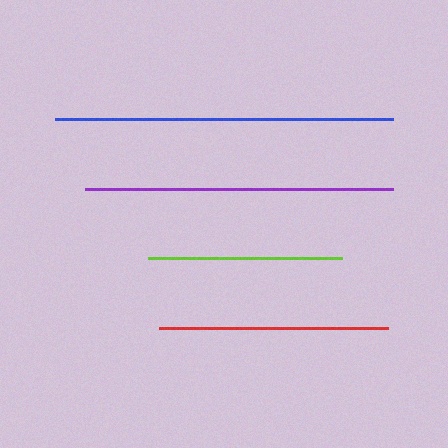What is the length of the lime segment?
The lime segment is approximately 195 pixels long.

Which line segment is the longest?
The blue line is the longest at approximately 338 pixels.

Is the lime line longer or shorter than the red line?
The red line is longer than the lime line.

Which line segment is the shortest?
The lime line is the shortest at approximately 195 pixels.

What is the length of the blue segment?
The blue segment is approximately 338 pixels long.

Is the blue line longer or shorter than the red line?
The blue line is longer than the red line.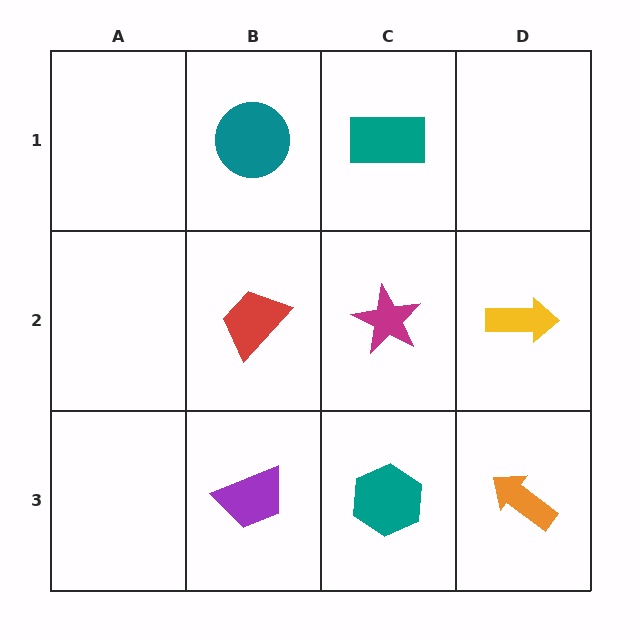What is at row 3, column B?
A purple trapezoid.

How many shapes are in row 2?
3 shapes.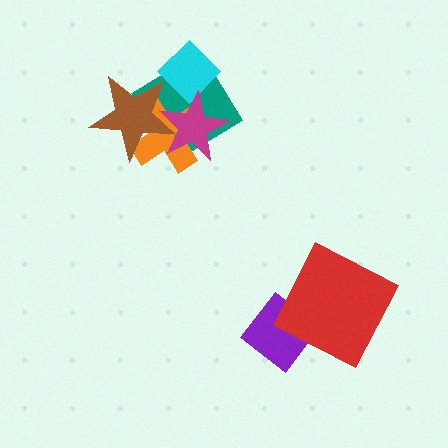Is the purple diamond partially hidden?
Yes, it is partially covered by another shape.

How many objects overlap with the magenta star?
4 objects overlap with the magenta star.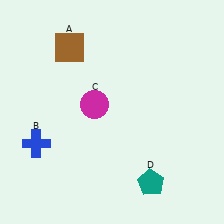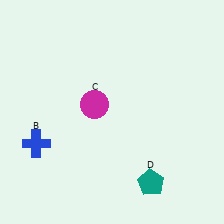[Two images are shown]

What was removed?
The brown square (A) was removed in Image 2.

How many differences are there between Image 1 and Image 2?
There is 1 difference between the two images.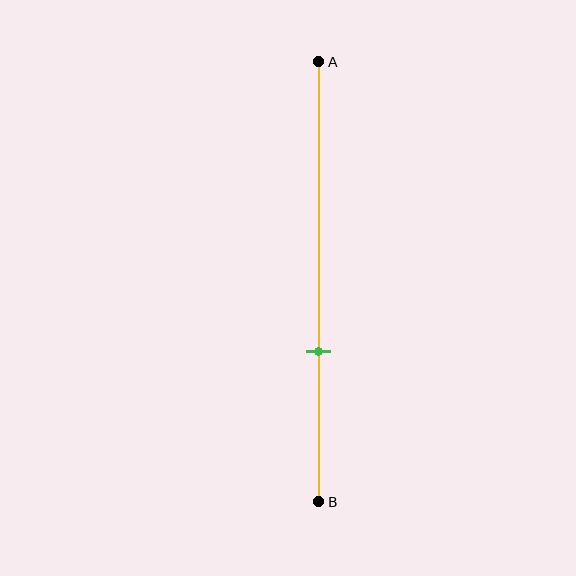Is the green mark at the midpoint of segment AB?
No, the mark is at about 65% from A, not at the 50% midpoint.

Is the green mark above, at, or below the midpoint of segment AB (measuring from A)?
The green mark is below the midpoint of segment AB.